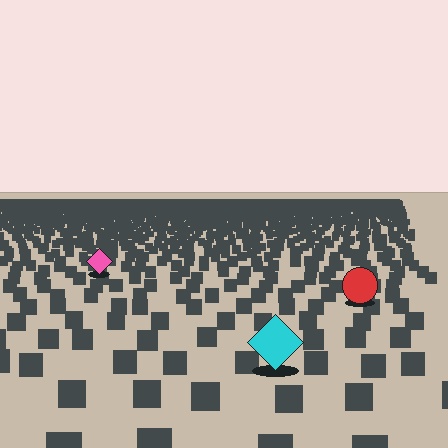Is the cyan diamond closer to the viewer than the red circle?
Yes. The cyan diamond is closer — you can tell from the texture gradient: the ground texture is coarser near it.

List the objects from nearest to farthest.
From nearest to farthest: the cyan diamond, the red circle, the pink diamond.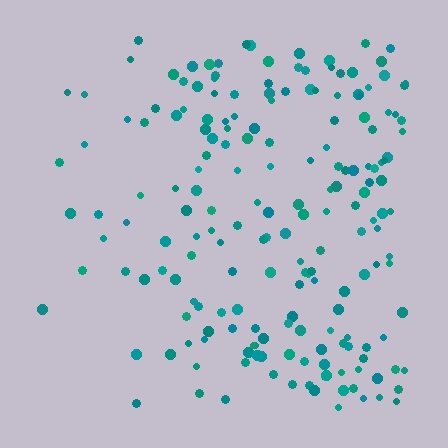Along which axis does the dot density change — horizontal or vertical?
Horizontal.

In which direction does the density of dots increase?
From left to right, with the right side densest.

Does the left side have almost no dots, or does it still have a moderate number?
Still a moderate number, just noticeably fewer than the right.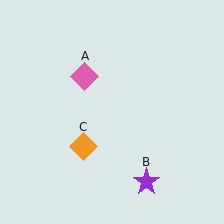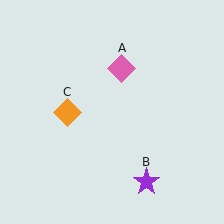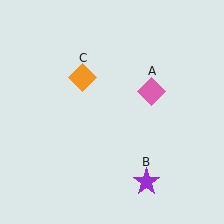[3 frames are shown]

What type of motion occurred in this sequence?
The pink diamond (object A), orange diamond (object C) rotated clockwise around the center of the scene.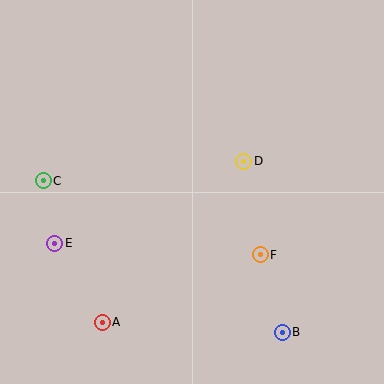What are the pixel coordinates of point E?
Point E is at (55, 243).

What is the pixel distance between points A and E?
The distance between A and E is 92 pixels.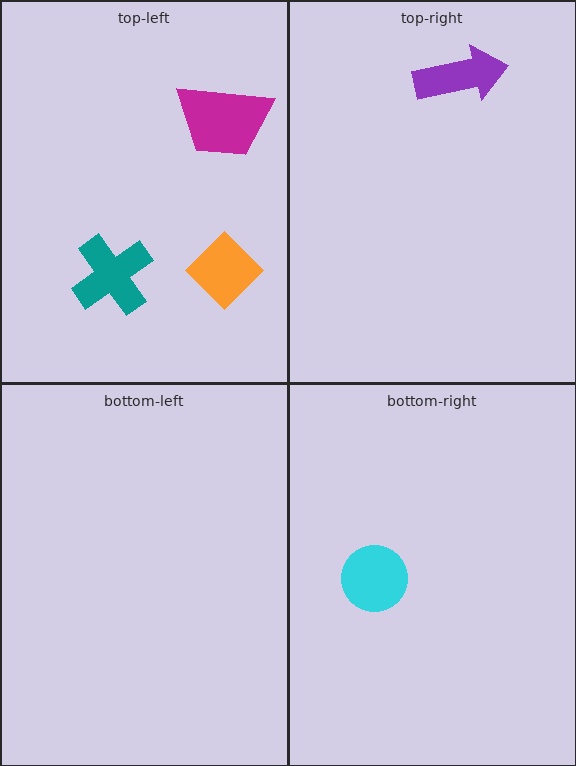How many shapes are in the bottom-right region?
1.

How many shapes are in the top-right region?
1.